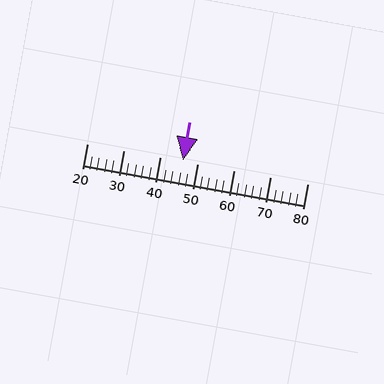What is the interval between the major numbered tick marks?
The major tick marks are spaced 10 units apart.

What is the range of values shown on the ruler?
The ruler shows values from 20 to 80.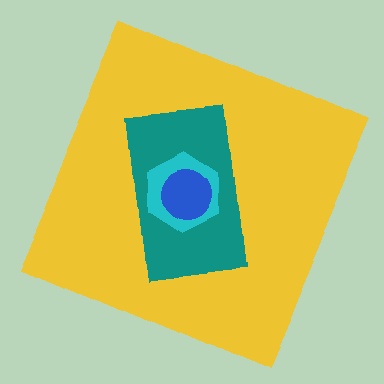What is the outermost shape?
The yellow square.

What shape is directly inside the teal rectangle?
The cyan hexagon.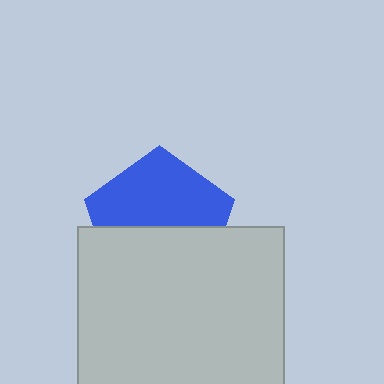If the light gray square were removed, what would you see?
You would see the complete blue pentagon.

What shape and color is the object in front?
The object in front is a light gray square.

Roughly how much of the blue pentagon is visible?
About half of it is visible (roughly 53%).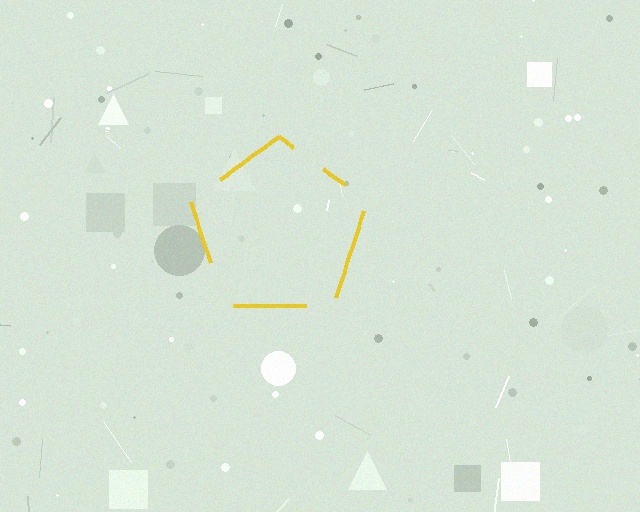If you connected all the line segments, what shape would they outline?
They would outline a pentagon.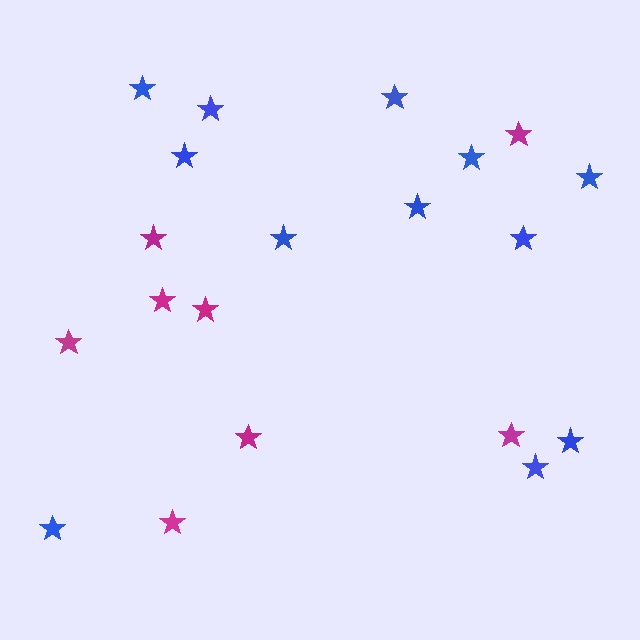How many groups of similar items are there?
There are 2 groups: one group of magenta stars (8) and one group of blue stars (12).